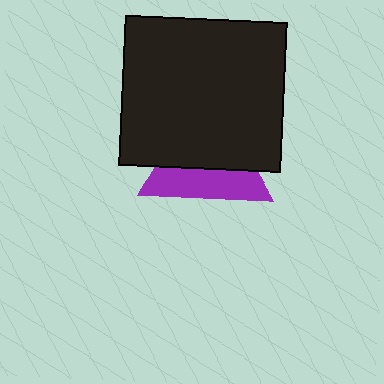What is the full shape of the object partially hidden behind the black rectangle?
The partially hidden object is a purple triangle.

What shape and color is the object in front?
The object in front is a black rectangle.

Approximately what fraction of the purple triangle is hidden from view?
Roughly 58% of the purple triangle is hidden behind the black rectangle.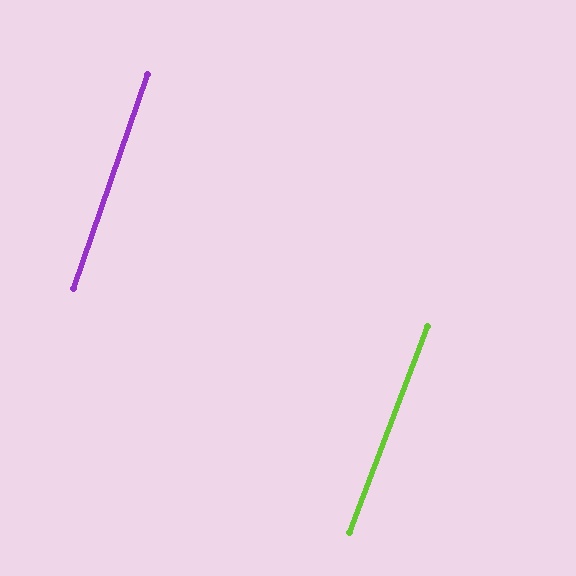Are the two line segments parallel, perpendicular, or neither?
Parallel — their directions differ by only 1.6°.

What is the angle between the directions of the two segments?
Approximately 2 degrees.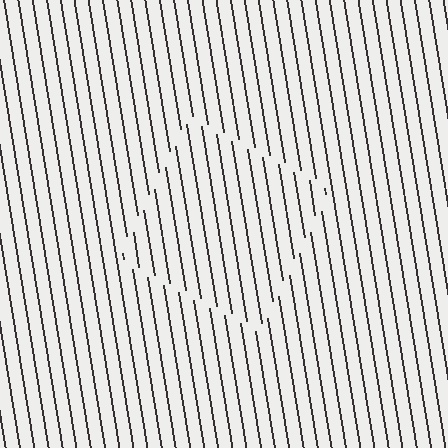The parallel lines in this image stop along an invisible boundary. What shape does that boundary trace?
An illusory square. The interior of the shape contains the same grating, shifted by half a period — the contour is defined by the phase discontinuity where line-ends from the inner and outer gratings abut.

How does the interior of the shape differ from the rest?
The interior of the shape contains the same grating, shifted by half a period — the contour is defined by the phase discontinuity where line-ends from the inner and outer gratings abut.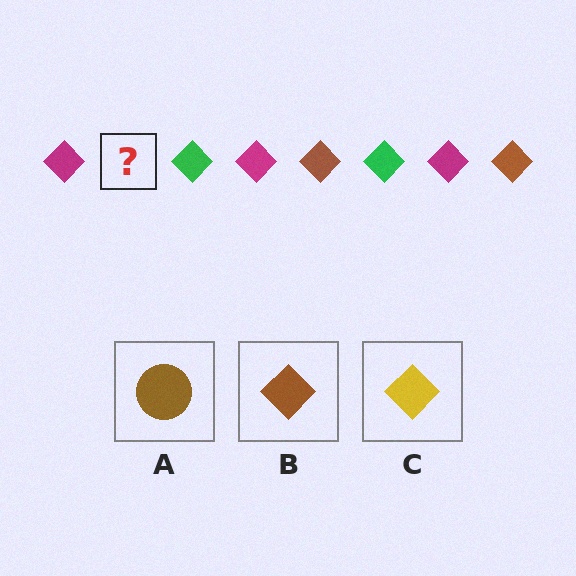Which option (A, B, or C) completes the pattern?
B.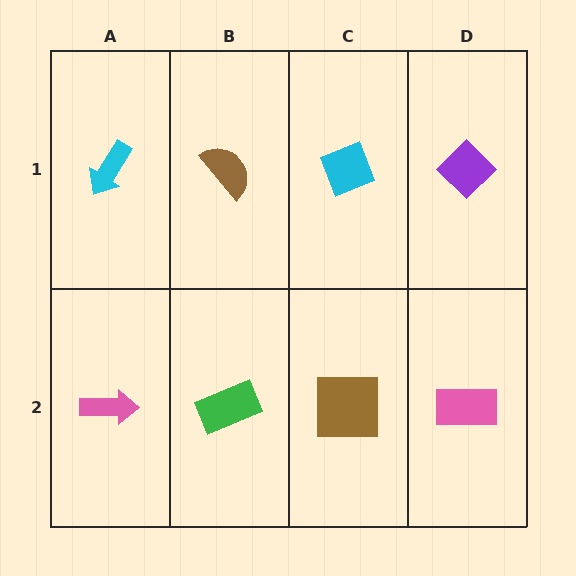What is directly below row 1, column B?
A green rectangle.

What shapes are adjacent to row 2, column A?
A cyan arrow (row 1, column A), a green rectangle (row 2, column B).